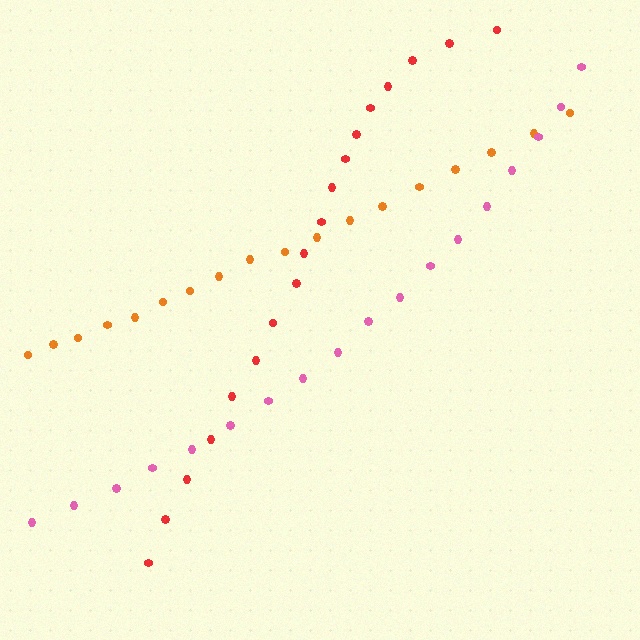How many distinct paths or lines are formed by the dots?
There are 3 distinct paths.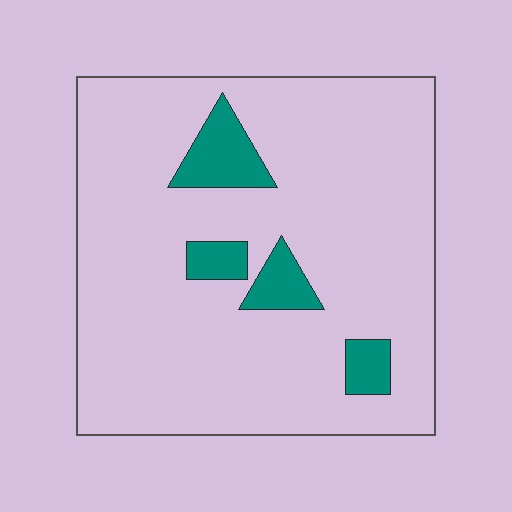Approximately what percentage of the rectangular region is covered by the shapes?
Approximately 10%.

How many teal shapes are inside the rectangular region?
4.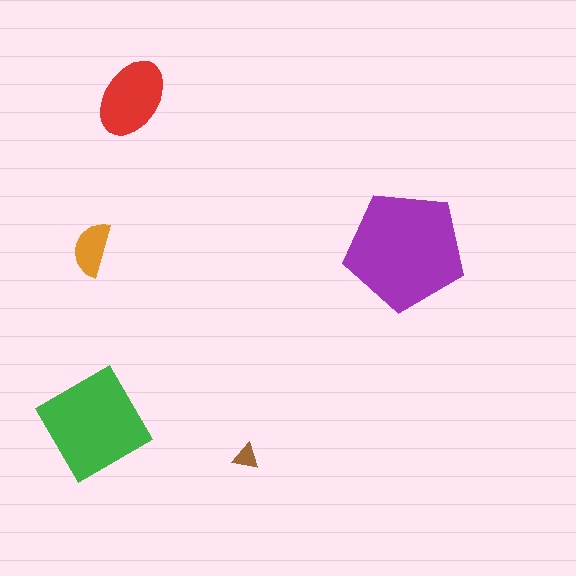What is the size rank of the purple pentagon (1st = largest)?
1st.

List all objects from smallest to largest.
The brown triangle, the orange semicircle, the red ellipse, the green diamond, the purple pentagon.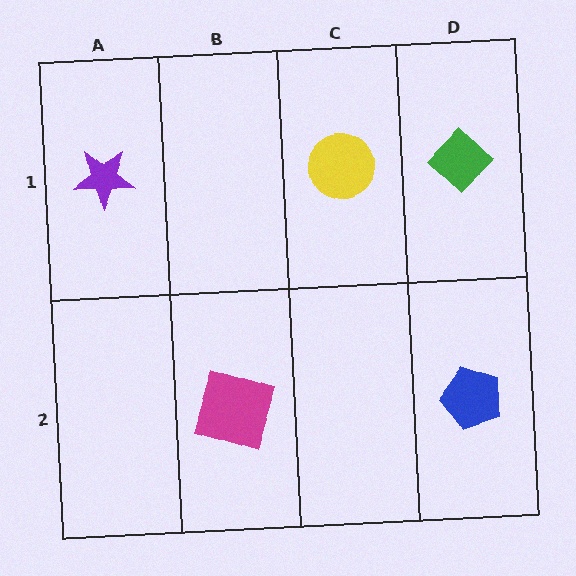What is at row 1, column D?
A green diamond.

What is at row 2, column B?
A magenta square.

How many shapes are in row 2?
2 shapes.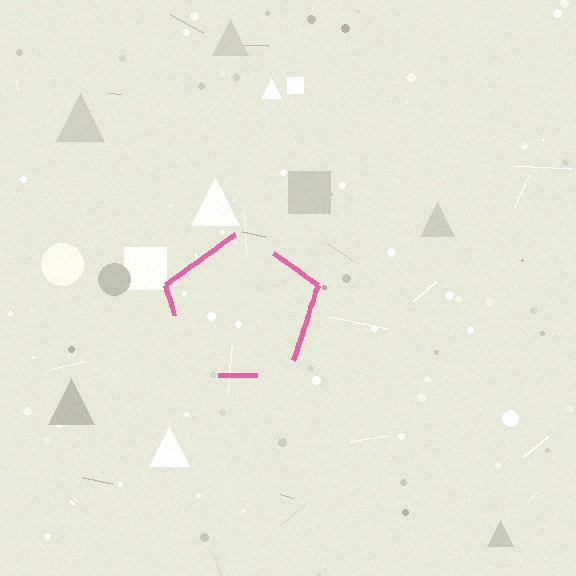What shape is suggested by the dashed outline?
The dashed outline suggests a pentagon.